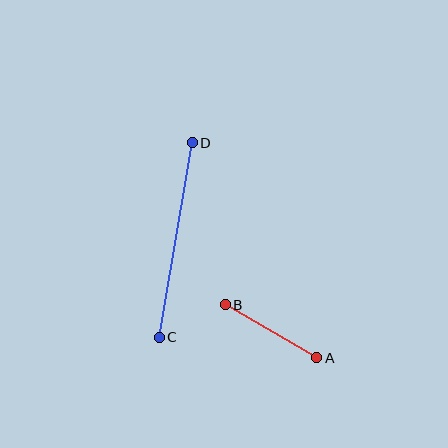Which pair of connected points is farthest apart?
Points C and D are farthest apart.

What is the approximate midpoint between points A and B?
The midpoint is at approximately (271, 331) pixels.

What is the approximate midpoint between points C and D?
The midpoint is at approximately (176, 240) pixels.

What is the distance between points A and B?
The distance is approximately 106 pixels.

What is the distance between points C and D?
The distance is approximately 197 pixels.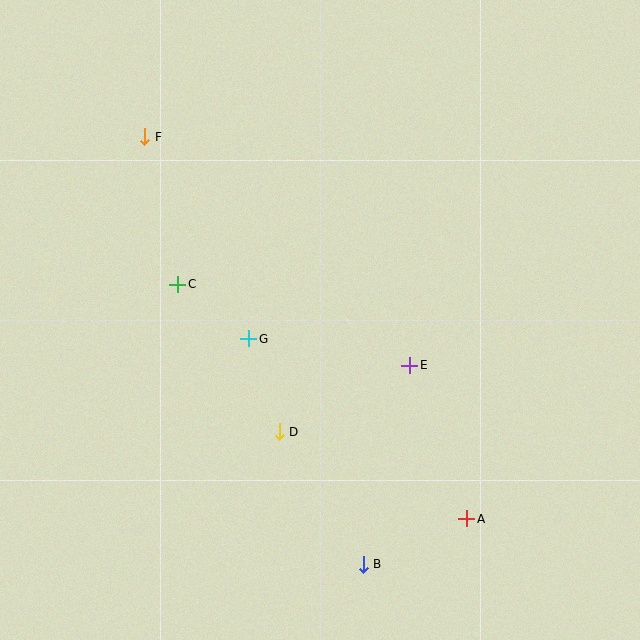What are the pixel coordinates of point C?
Point C is at (178, 284).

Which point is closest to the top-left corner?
Point F is closest to the top-left corner.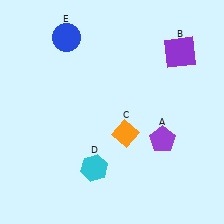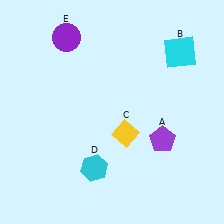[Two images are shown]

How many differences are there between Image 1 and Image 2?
There are 3 differences between the two images.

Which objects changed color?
B changed from purple to cyan. C changed from orange to yellow. E changed from blue to purple.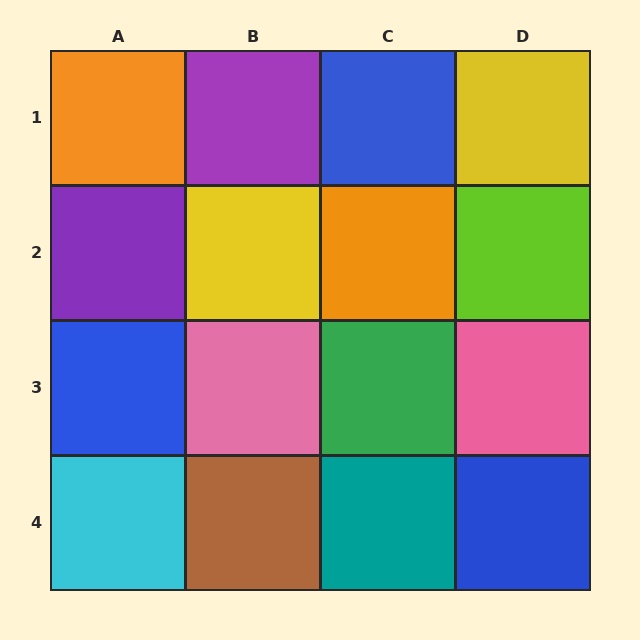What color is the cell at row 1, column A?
Orange.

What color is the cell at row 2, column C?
Orange.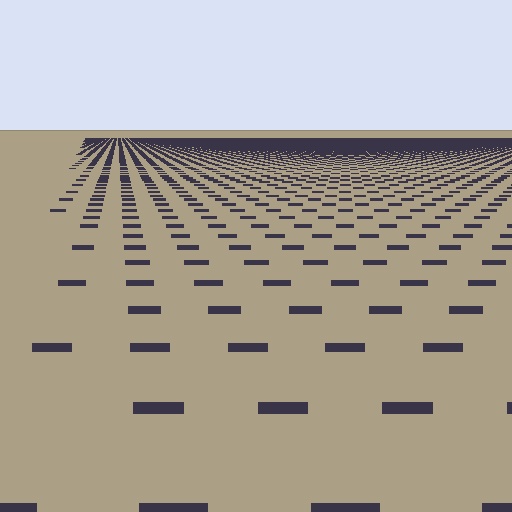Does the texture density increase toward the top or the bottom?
Density increases toward the top.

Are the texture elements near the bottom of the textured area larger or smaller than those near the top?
Larger. Near the bottom, elements are closer to the viewer and appear at a bigger on-screen size.